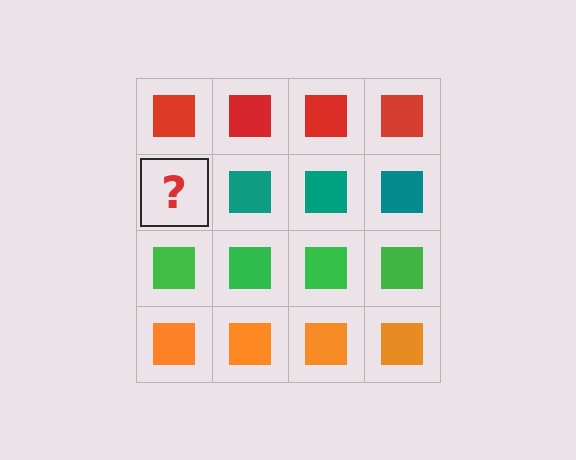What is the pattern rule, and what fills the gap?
The rule is that each row has a consistent color. The gap should be filled with a teal square.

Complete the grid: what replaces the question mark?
The question mark should be replaced with a teal square.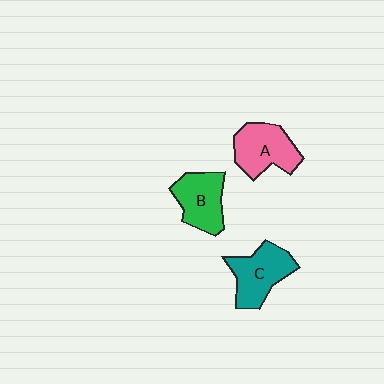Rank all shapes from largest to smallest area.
From largest to smallest: C (teal), A (pink), B (green).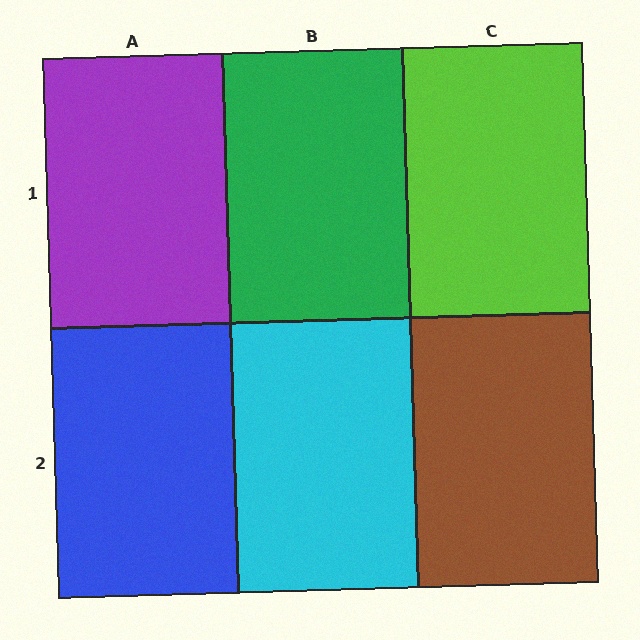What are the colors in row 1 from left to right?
Purple, green, lime.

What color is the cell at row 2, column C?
Brown.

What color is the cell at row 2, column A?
Blue.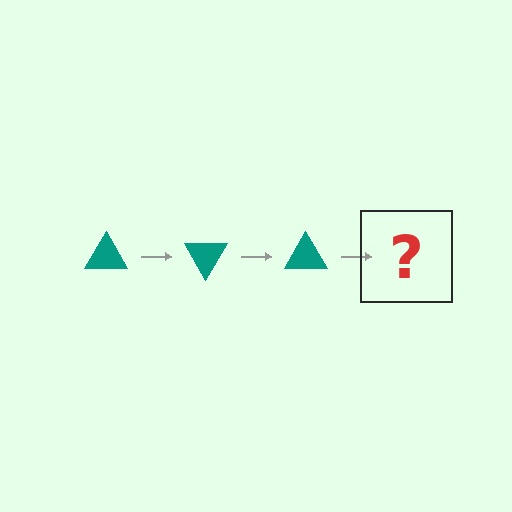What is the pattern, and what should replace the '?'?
The pattern is that the triangle rotates 60 degrees each step. The '?' should be a teal triangle rotated 180 degrees.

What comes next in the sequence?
The next element should be a teal triangle rotated 180 degrees.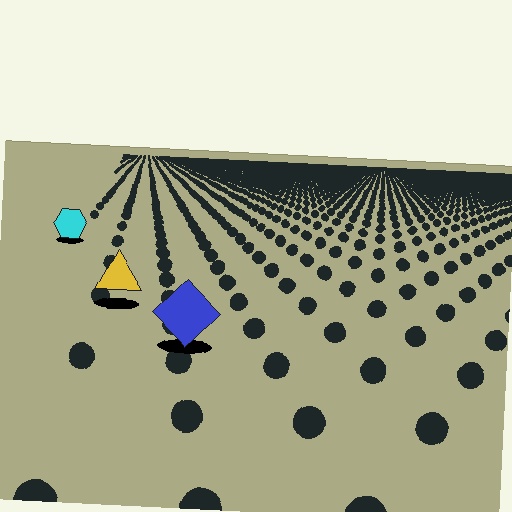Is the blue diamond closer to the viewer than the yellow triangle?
Yes. The blue diamond is closer — you can tell from the texture gradient: the ground texture is coarser near it.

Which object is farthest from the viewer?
The cyan hexagon is farthest from the viewer. It appears smaller and the ground texture around it is denser.